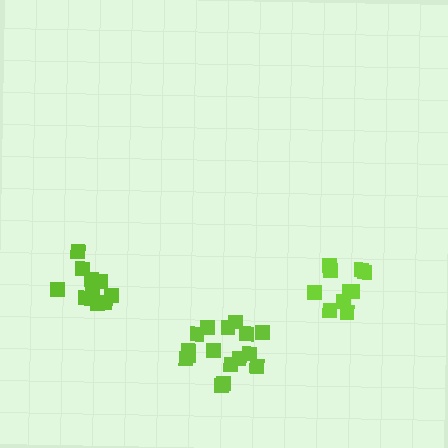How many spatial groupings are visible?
There are 3 spatial groupings.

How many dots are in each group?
Group 1: 10 dots, Group 2: 11 dots, Group 3: 16 dots (37 total).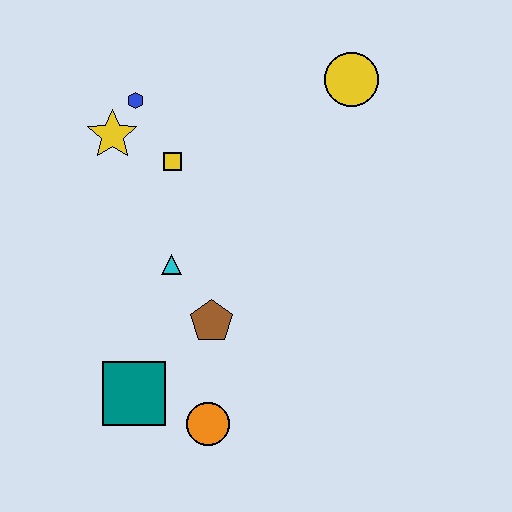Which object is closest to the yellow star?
The blue hexagon is closest to the yellow star.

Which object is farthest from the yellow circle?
The teal square is farthest from the yellow circle.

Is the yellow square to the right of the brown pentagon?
No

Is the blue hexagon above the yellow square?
Yes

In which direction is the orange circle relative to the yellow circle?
The orange circle is below the yellow circle.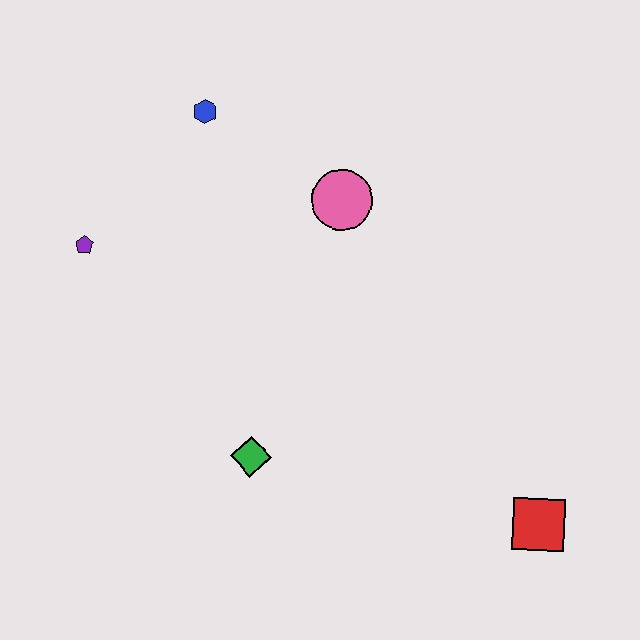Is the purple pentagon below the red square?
No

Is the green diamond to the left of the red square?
Yes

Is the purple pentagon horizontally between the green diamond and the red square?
No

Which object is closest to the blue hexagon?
The pink circle is closest to the blue hexagon.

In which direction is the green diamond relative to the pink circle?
The green diamond is below the pink circle.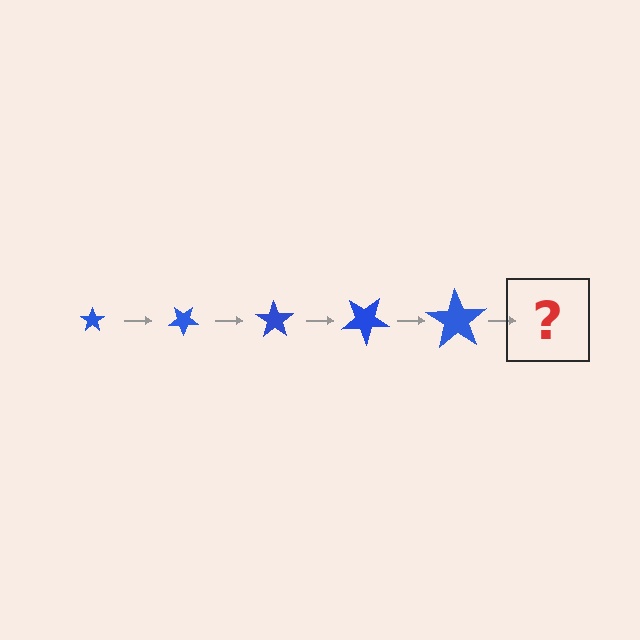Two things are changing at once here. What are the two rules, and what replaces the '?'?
The two rules are that the star grows larger each step and it rotates 35 degrees each step. The '?' should be a star, larger than the previous one and rotated 175 degrees from the start.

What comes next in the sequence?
The next element should be a star, larger than the previous one and rotated 175 degrees from the start.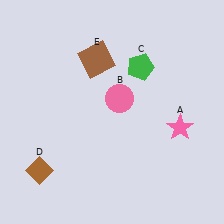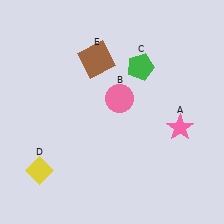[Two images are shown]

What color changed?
The diamond (D) changed from brown in Image 1 to yellow in Image 2.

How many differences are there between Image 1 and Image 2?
There is 1 difference between the two images.